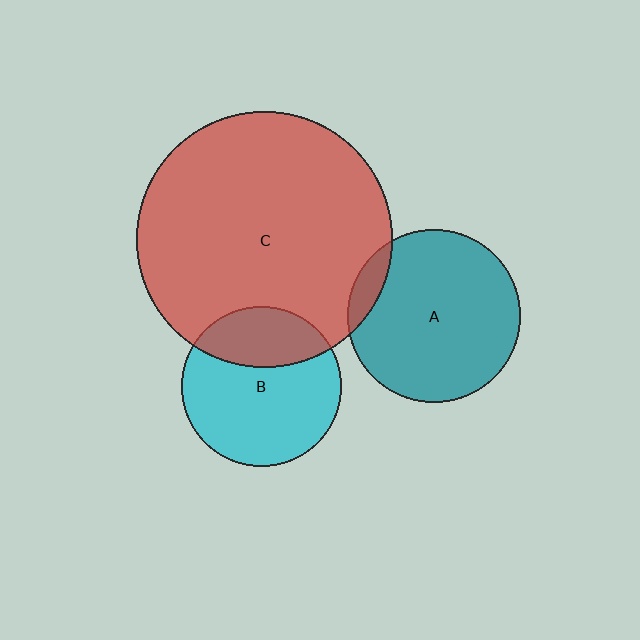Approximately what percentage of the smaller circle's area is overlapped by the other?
Approximately 30%.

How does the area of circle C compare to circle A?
Approximately 2.2 times.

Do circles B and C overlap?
Yes.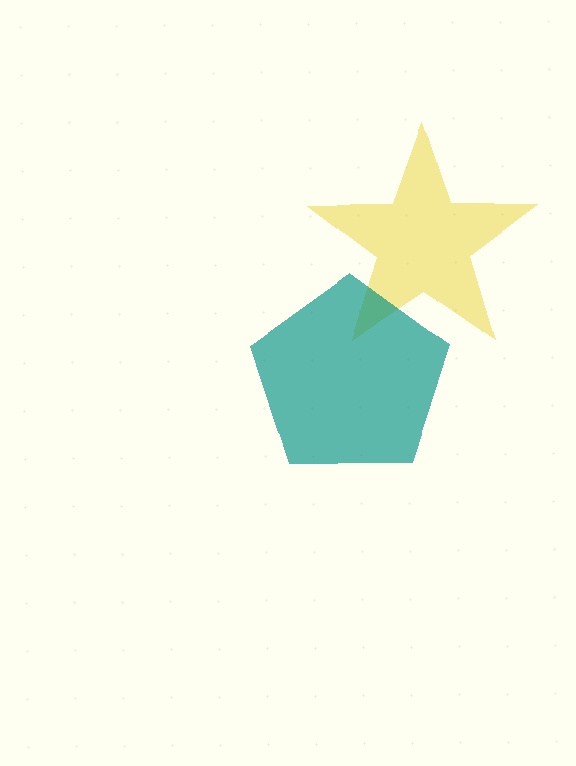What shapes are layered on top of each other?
The layered shapes are: a yellow star, a teal pentagon.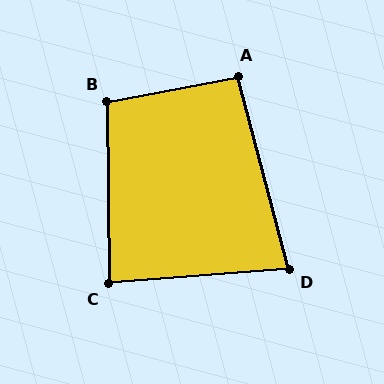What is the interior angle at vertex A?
Approximately 94 degrees (approximately right).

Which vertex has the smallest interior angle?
D, at approximately 80 degrees.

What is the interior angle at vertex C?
Approximately 86 degrees (approximately right).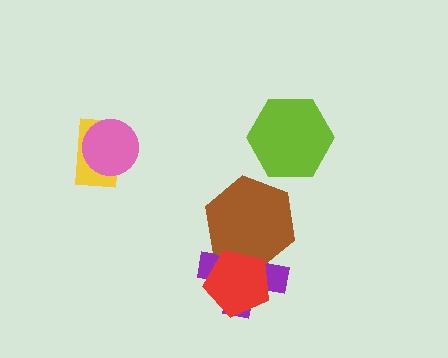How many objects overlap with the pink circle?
1 object overlaps with the pink circle.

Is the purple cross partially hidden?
Yes, it is partially covered by another shape.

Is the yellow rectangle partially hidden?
Yes, it is partially covered by another shape.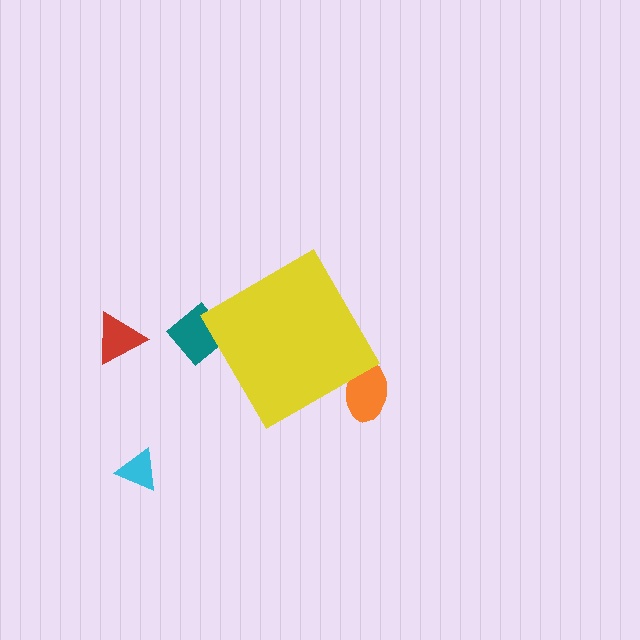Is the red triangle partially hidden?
No, the red triangle is fully visible.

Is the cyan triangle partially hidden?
No, the cyan triangle is fully visible.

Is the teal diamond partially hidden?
Yes, the teal diamond is partially hidden behind the yellow diamond.